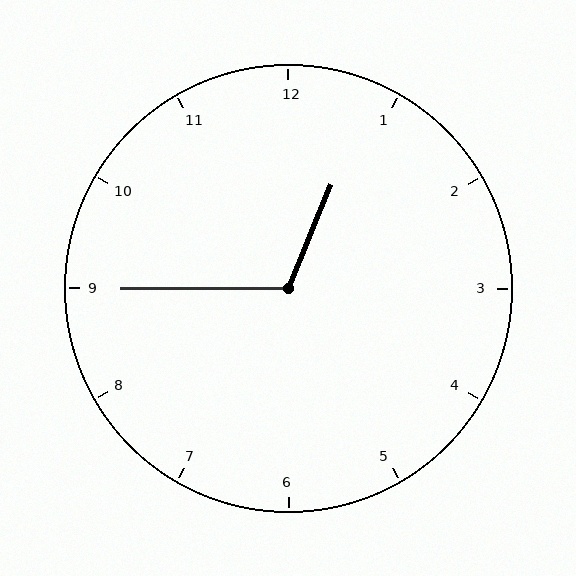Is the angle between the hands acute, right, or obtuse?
It is obtuse.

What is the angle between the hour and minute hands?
Approximately 112 degrees.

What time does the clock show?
12:45.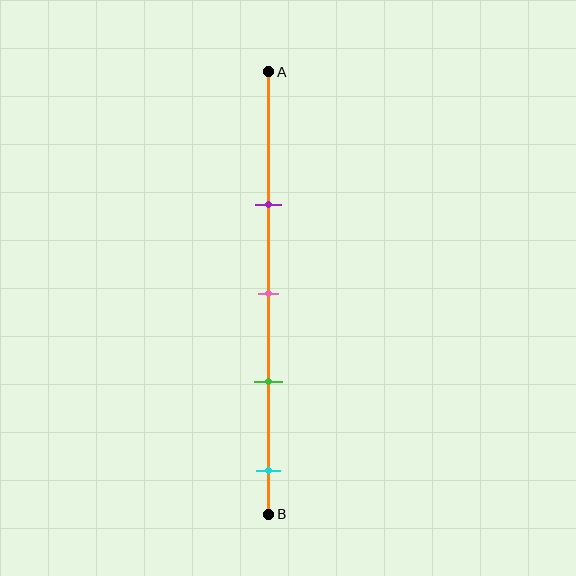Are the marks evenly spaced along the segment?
Yes, the marks are approximately evenly spaced.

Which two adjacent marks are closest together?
The pink and green marks are the closest adjacent pair.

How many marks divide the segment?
There are 4 marks dividing the segment.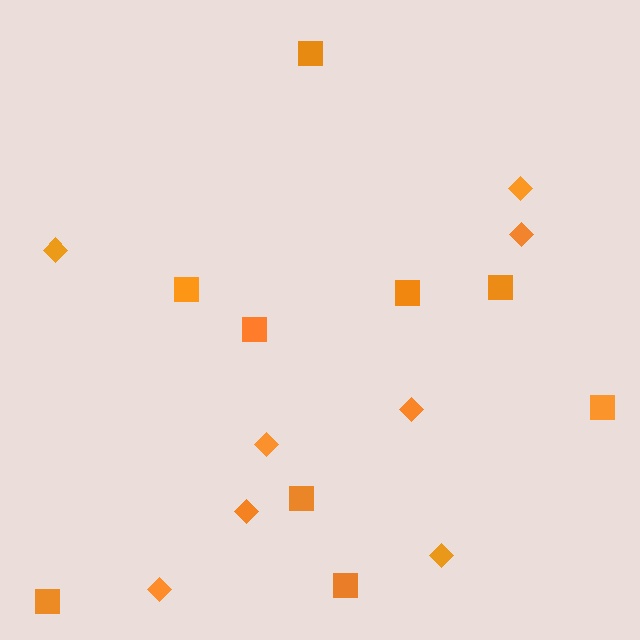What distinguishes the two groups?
There are 2 groups: one group of squares (9) and one group of diamonds (8).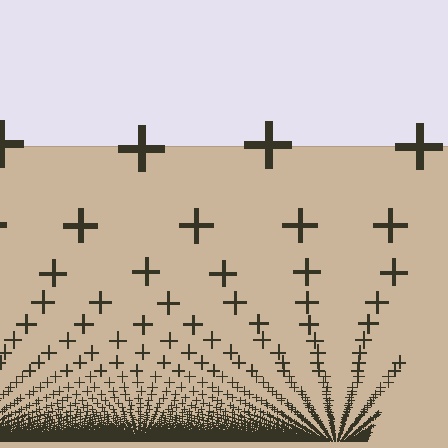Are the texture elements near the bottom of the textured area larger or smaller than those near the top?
Smaller. The gradient is inverted — elements near the bottom are smaller and denser.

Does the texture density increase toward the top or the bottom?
Density increases toward the bottom.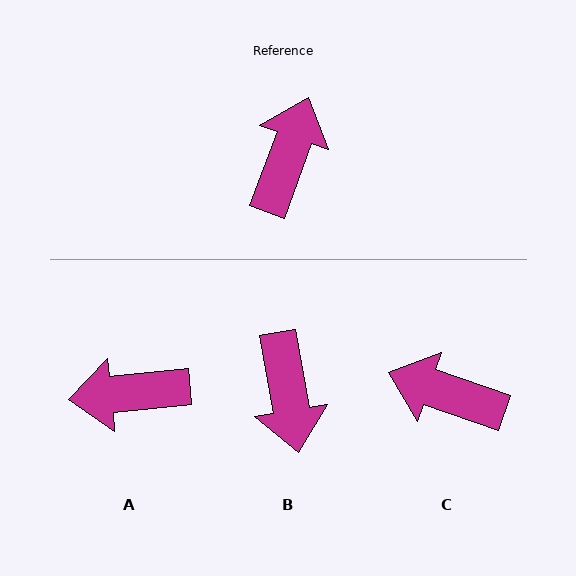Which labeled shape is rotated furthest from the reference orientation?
B, about 150 degrees away.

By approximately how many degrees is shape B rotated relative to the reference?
Approximately 150 degrees clockwise.